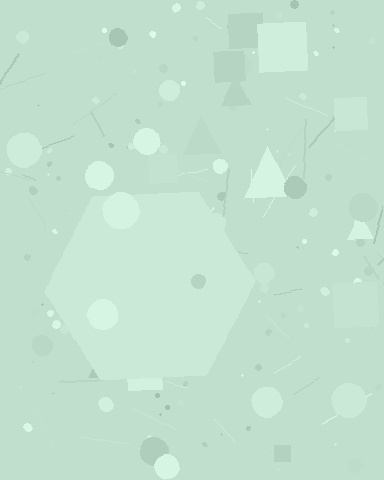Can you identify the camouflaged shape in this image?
The camouflaged shape is a hexagon.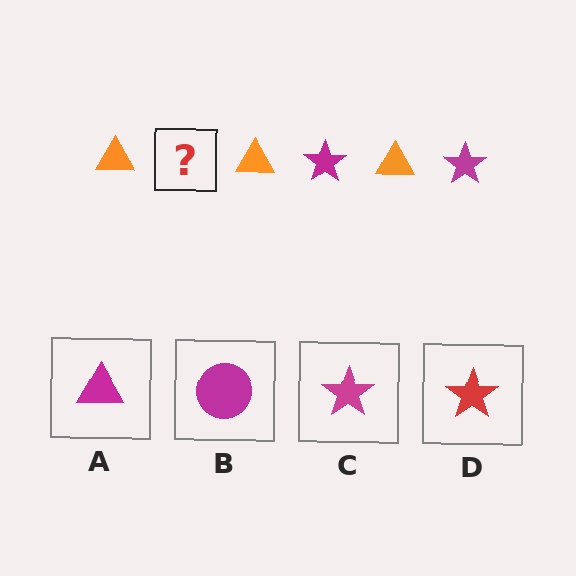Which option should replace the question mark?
Option C.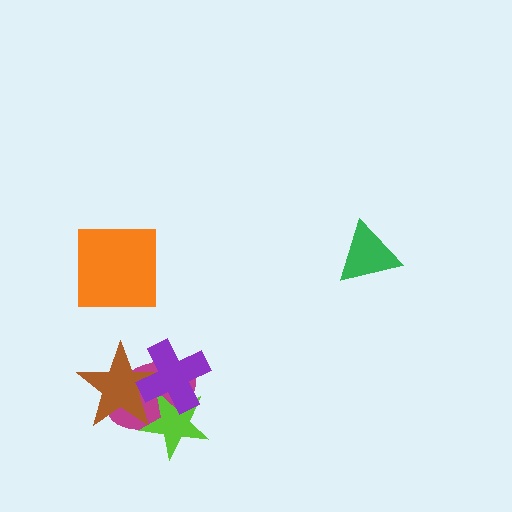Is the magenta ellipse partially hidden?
Yes, it is partially covered by another shape.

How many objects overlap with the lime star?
3 objects overlap with the lime star.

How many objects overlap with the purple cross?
3 objects overlap with the purple cross.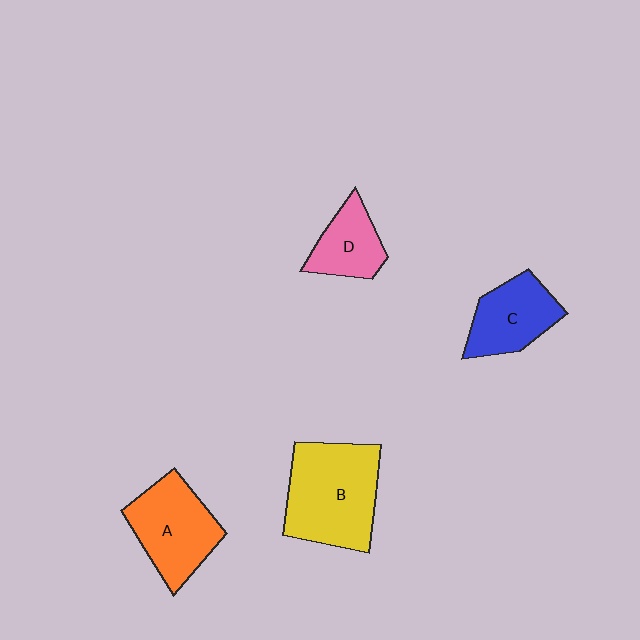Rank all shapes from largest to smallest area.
From largest to smallest: B (yellow), A (orange), C (blue), D (pink).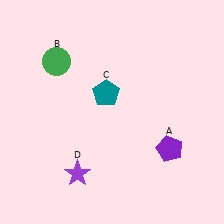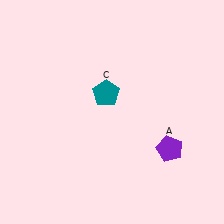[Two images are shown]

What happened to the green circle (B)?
The green circle (B) was removed in Image 2. It was in the top-left area of Image 1.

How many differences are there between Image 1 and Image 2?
There are 2 differences between the two images.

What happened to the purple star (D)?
The purple star (D) was removed in Image 2. It was in the bottom-left area of Image 1.